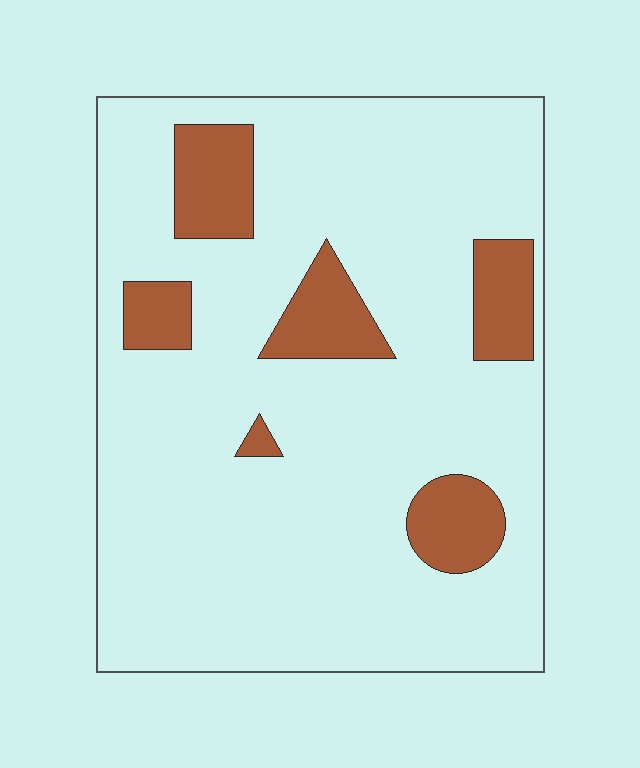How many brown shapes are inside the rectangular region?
6.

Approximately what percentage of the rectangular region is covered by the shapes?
Approximately 15%.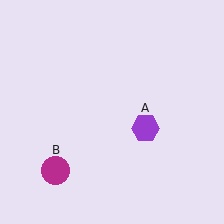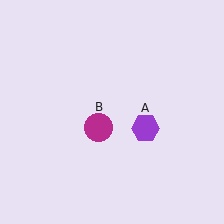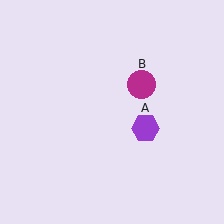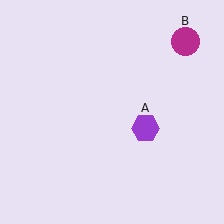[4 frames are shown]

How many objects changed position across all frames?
1 object changed position: magenta circle (object B).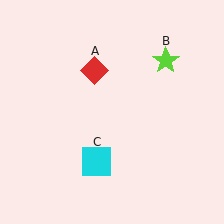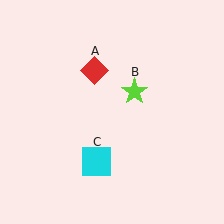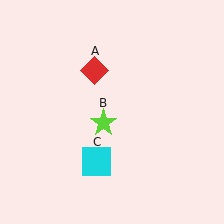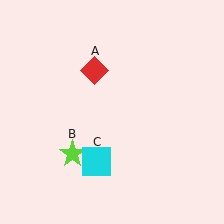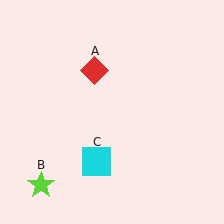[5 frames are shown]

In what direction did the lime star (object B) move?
The lime star (object B) moved down and to the left.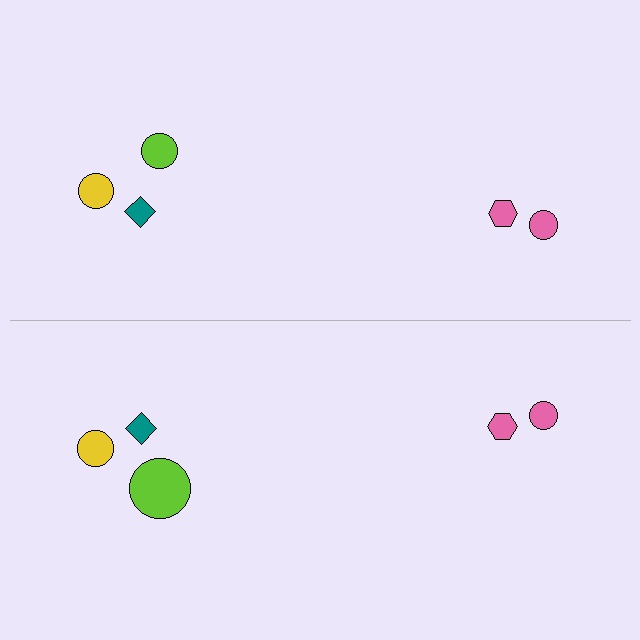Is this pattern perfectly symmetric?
No, the pattern is not perfectly symmetric. The lime circle on the bottom side has a different size than its mirror counterpart.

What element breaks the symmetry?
The lime circle on the bottom side has a different size than its mirror counterpart.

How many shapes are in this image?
There are 10 shapes in this image.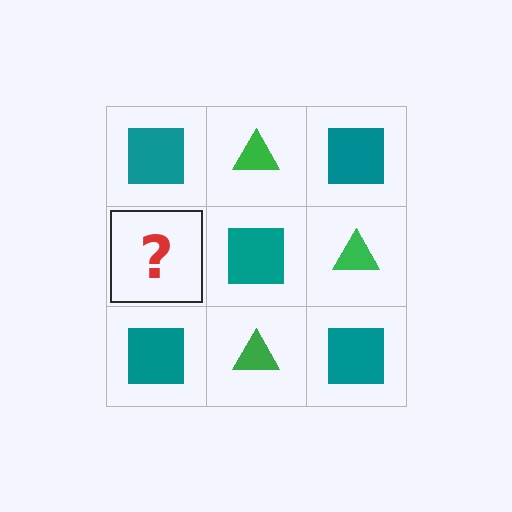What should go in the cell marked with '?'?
The missing cell should contain a green triangle.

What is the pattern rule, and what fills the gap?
The rule is that it alternates teal square and green triangle in a checkerboard pattern. The gap should be filled with a green triangle.